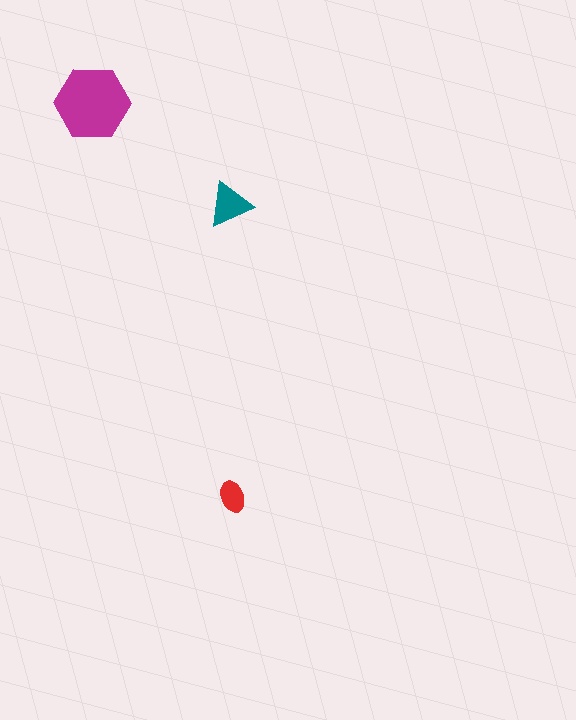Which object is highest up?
The magenta hexagon is topmost.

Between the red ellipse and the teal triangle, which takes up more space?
The teal triangle.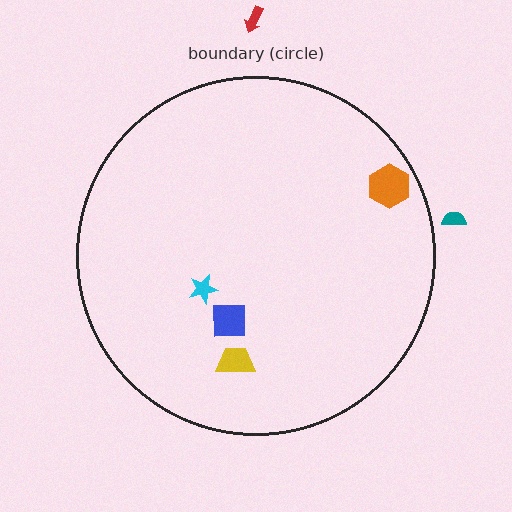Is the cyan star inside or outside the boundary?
Inside.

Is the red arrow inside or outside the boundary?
Outside.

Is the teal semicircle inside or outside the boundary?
Outside.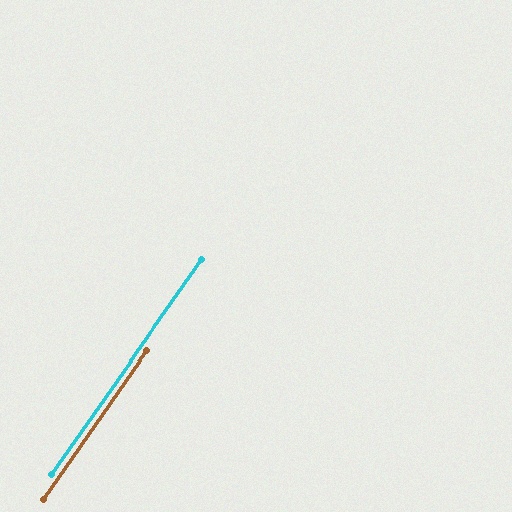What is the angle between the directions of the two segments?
Approximately 0 degrees.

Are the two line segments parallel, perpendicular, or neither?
Parallel — their directions differ by only 0.4°.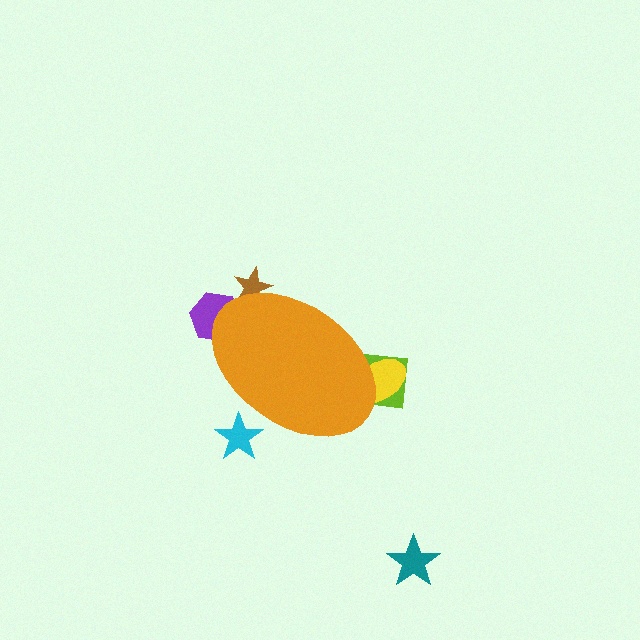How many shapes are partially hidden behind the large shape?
5 shapes are partially hidden.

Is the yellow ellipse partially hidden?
Yes, the yellow ellipse is partially hidden behind the orange ellipse.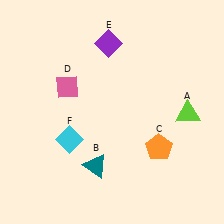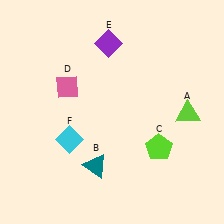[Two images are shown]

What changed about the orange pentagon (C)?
In Image 1, C is orange. In Image 2, it changed to lime.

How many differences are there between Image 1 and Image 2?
There is 1 difference between the two images.